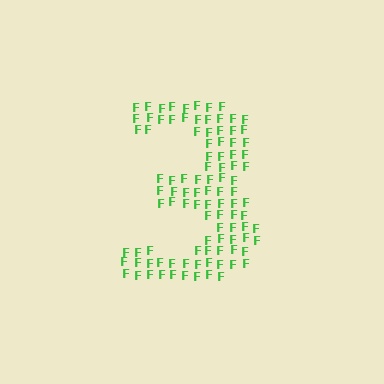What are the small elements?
The small elements are letter F's.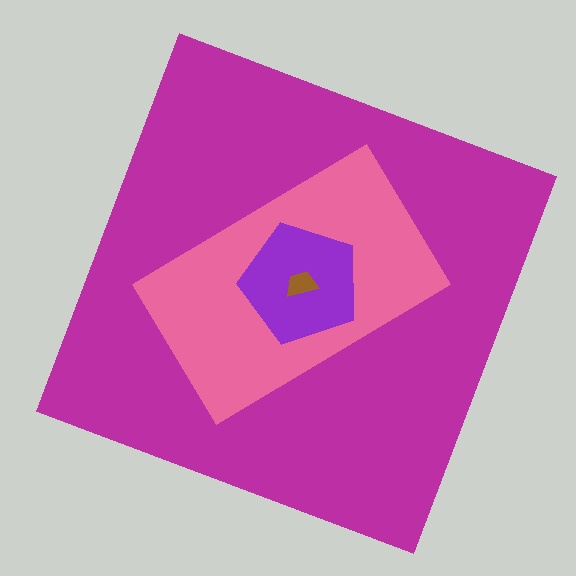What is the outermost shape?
The magenta square.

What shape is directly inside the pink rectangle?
The purple pentagon.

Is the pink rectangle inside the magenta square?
Yes.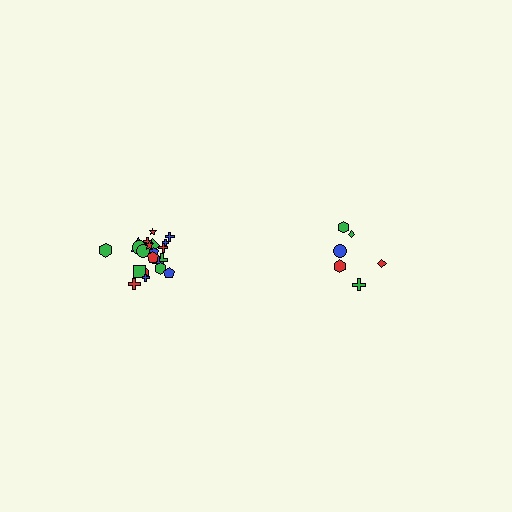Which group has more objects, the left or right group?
The left group.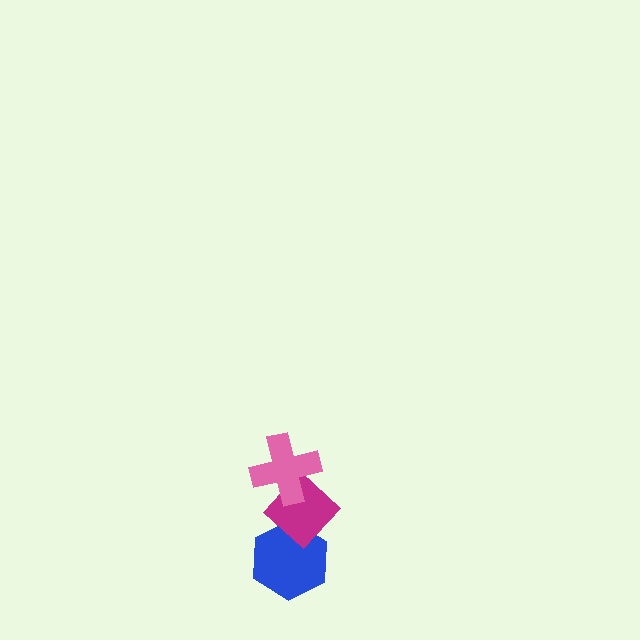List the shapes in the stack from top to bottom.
From top to bottom: the pink cross, the magenta diamond, the blue hexagon.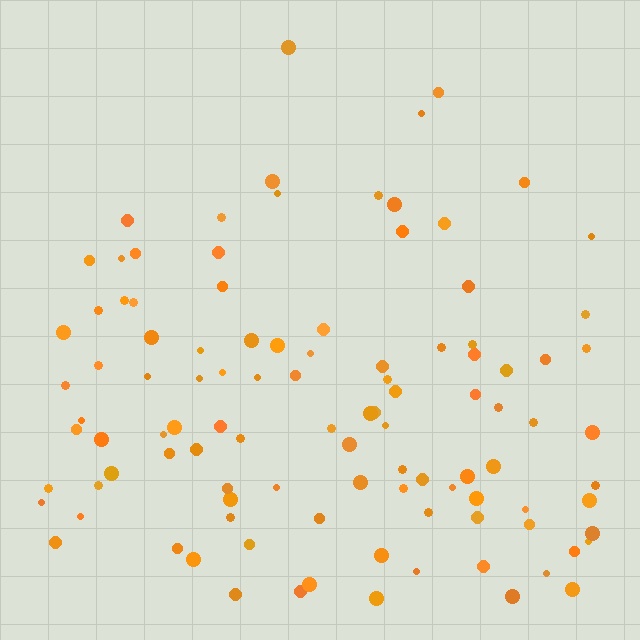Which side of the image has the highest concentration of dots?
The bottom.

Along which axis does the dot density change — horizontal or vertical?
Vertical.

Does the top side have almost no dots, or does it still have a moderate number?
Still a moderate number, just noticeably fewer than the bottom.